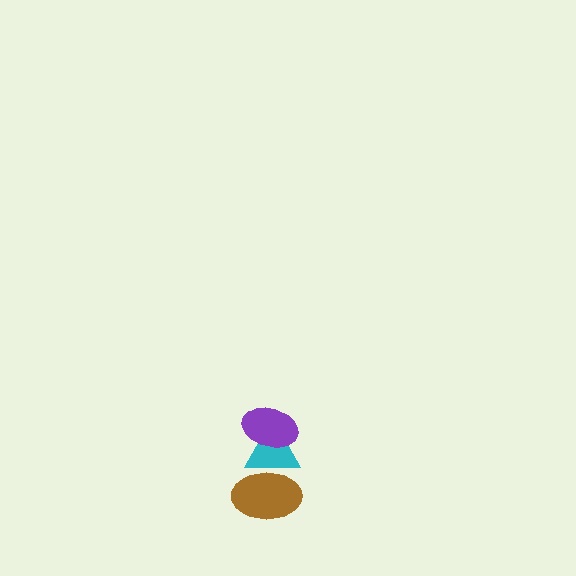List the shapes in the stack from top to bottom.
From top to bottom: the purple ellipse, the cyan triangle, the brown ellipse.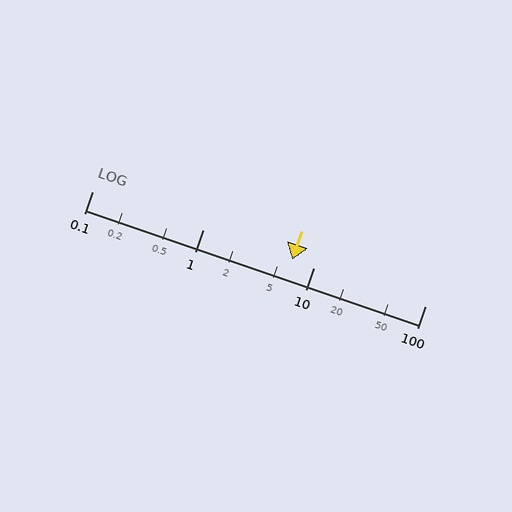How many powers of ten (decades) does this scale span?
The scale spans 3 decades, from 0.1 to 100.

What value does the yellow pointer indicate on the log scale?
The pointer indicates approximately 6.3.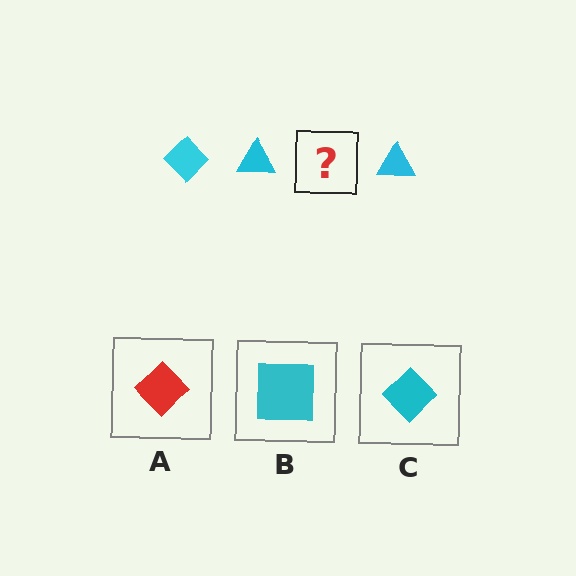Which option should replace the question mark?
Option C.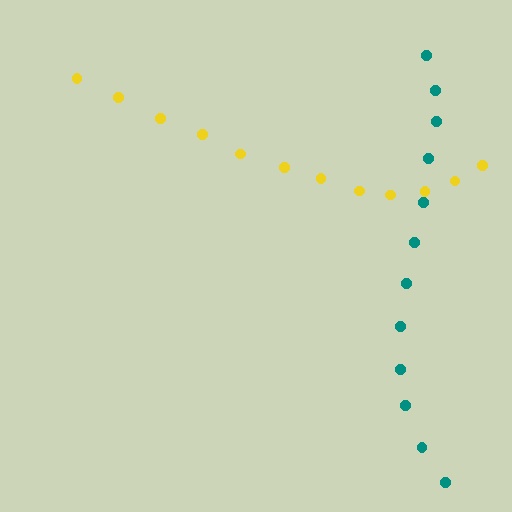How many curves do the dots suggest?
There are 2 distinct paths.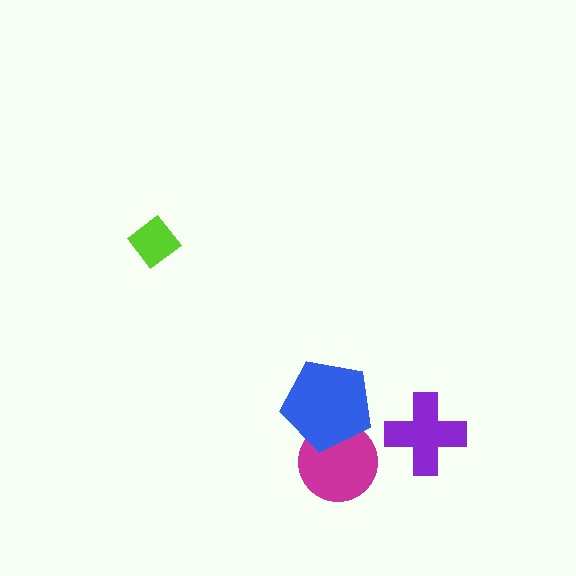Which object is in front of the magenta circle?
The blue pentagon is in front of the magenta circle.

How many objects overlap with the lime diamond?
0 objects overlap with the lime diamond.